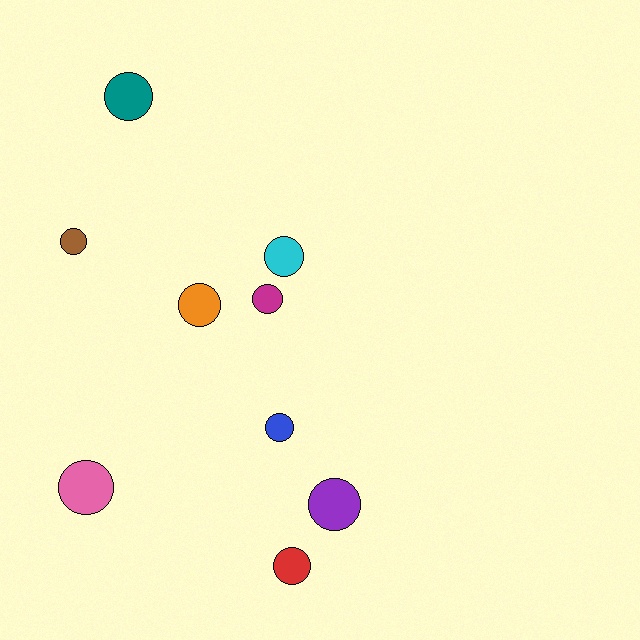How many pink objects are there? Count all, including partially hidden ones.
There is 1 pink object.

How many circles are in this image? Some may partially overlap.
There are 9 circles.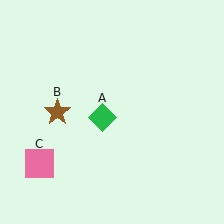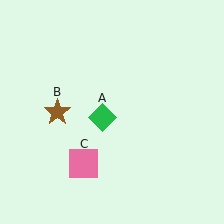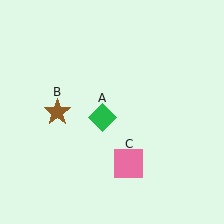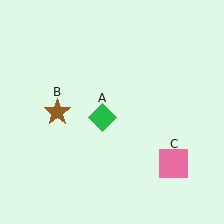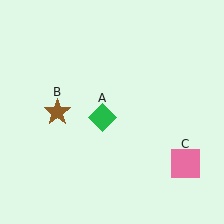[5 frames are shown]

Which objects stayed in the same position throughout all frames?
Green diamond (object A) and brown star (object B) remained stationary.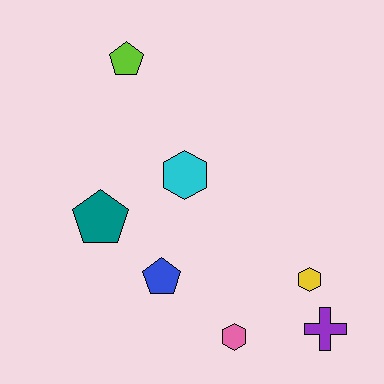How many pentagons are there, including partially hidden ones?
There are 3 pentagons.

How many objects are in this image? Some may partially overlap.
There are 7 objects.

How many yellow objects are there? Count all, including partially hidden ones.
There is 1 yellow object.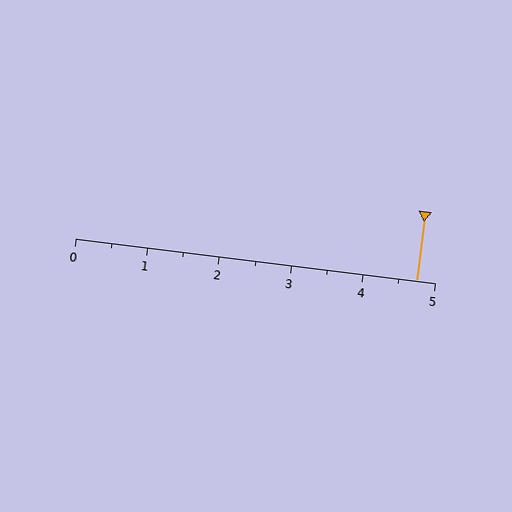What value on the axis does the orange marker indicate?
The marker indicates approximately 4.8.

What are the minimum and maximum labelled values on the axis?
The axis runs from 0 to 5.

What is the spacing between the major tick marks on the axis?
The major ticks are spaced 1 apart.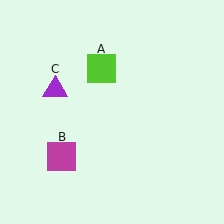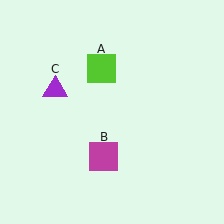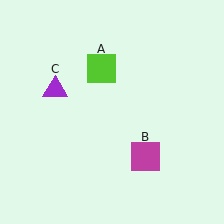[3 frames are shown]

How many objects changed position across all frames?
1 object changed position: magenta square (object B).